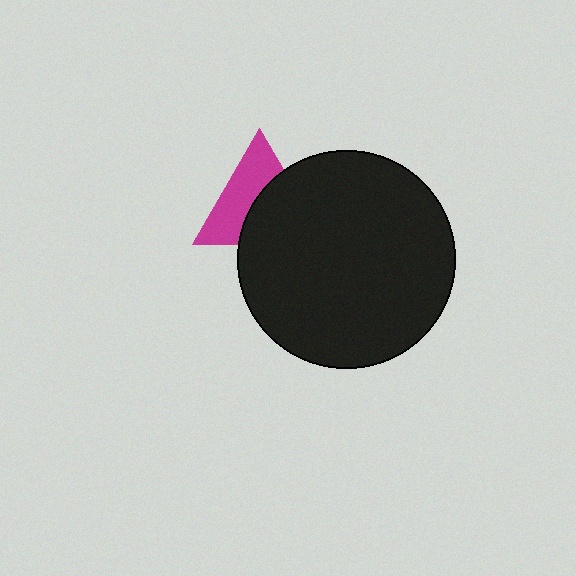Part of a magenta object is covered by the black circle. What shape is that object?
It is a triangle.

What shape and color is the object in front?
The object in front is a black circle.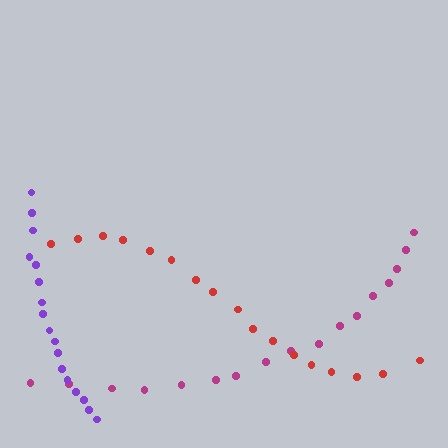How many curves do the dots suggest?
There are 3 distinct paths.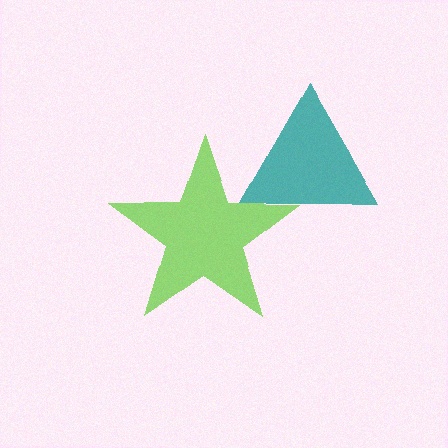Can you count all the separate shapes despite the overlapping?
Yes, there are 2 separate shapes.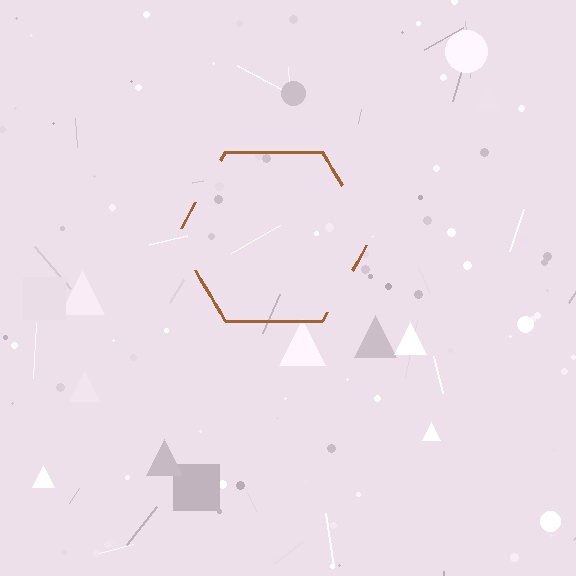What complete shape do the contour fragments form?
The contour fragments form a hexagon.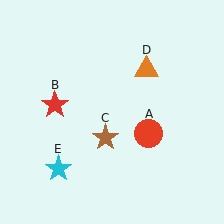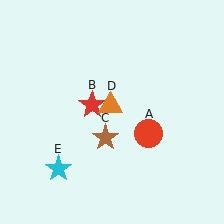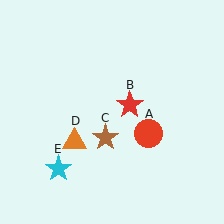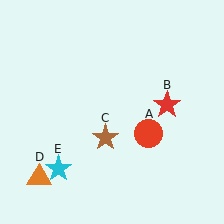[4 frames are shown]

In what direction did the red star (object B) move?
The red star (object B) moved right.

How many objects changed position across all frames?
2 objects changed position: red star (object B), orange triangle (object D).